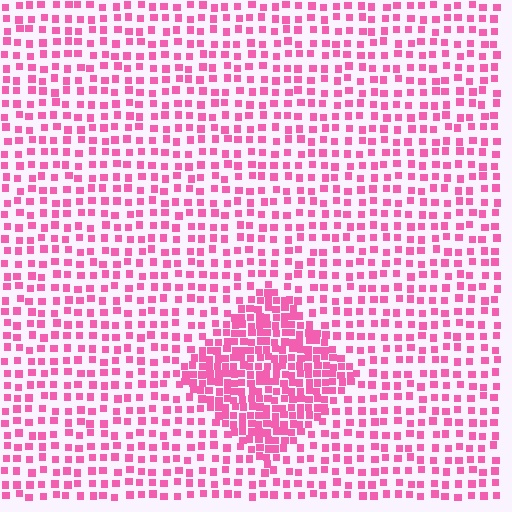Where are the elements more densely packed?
The elements are more densely packed inside the diamond boundary.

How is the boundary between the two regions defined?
The boundary is defined by a change in element density (approximately 2.2x ratio). All elements are the same color, size, and shape.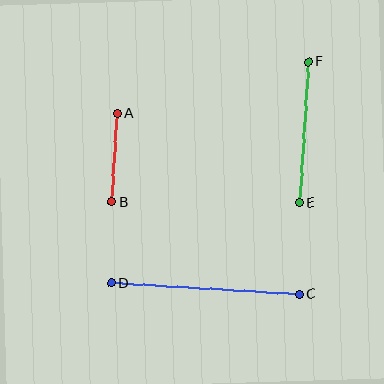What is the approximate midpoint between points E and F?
The midpoint is at approximately (304, 132) pixels.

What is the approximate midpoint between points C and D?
The midpoint is at approximately (205, 289) pixels.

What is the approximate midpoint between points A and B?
The midpoint is at approximately (114, 158) pixels.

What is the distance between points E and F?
The distance is approximately 141 pixels.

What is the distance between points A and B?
The distance is approximately 89 pixels.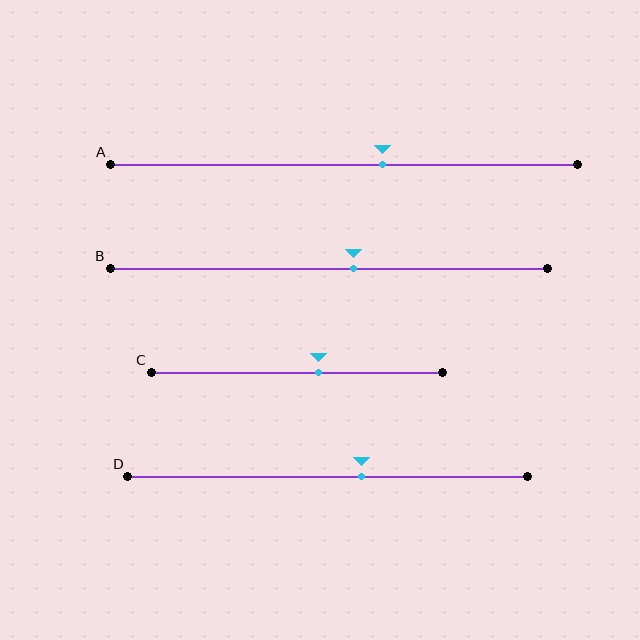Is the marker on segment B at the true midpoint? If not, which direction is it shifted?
No, the marker on segment B is shifted to the right by about 6% of the segment length.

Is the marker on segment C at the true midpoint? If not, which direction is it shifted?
No, the marker on segment C is shifted to the right by about 7% of the segment length.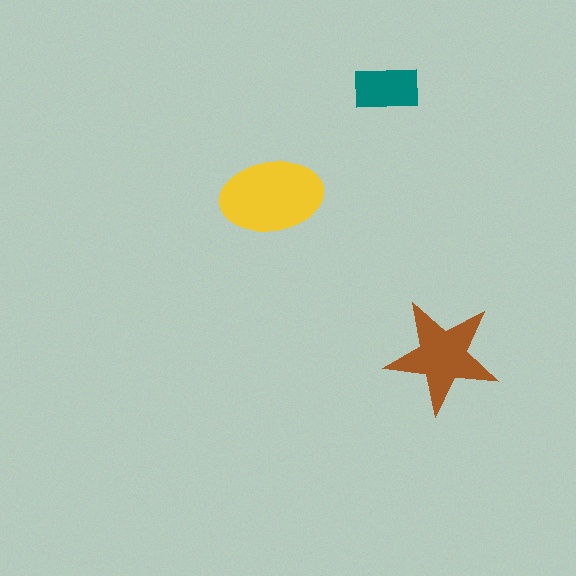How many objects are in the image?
There are 3 objects in the image.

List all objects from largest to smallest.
The yellow ellipse, the brown star, the teal rectangle.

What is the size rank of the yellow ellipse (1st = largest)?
1st.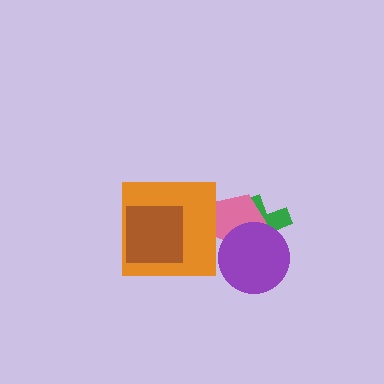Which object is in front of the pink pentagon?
The purple circle is in front of the pink pentagon.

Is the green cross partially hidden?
Yes, it is partially covered by another shape.